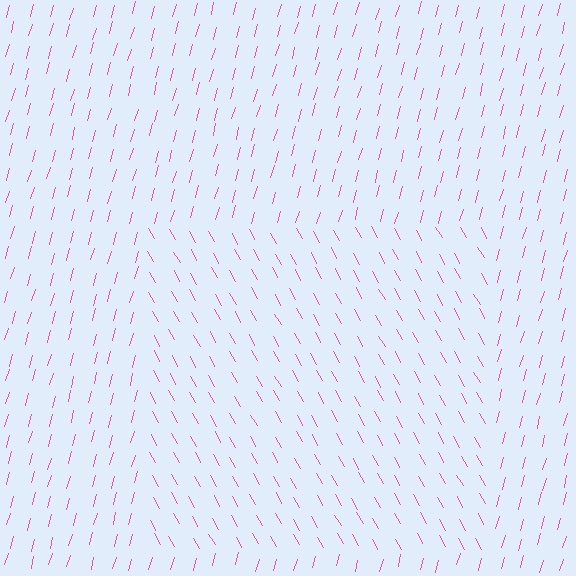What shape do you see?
I see a rectangle.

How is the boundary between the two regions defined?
The boundary is defined purely by a change in line orientation (approximately 45 degrees difference). All lines are the same color and thickness.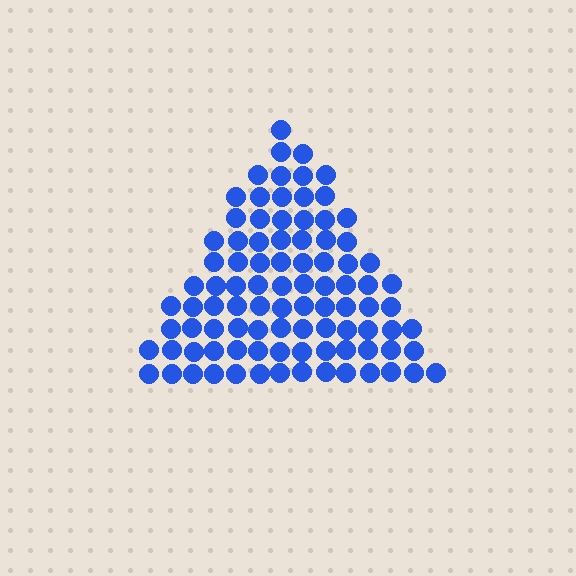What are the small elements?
The small elements are circles.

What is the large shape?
The large shape is a triangle.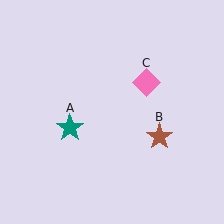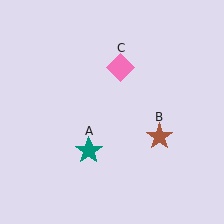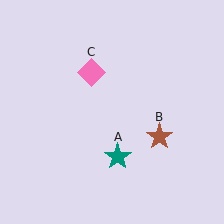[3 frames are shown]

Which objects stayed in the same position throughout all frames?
Brown star (object B) remained stationary.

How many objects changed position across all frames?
2 objects changed position: teal star (object A), pink diamond (object C).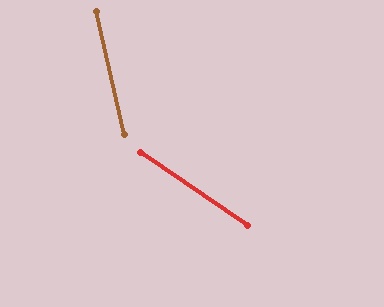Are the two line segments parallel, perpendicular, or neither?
Neither parallel nor perpendicular — they differ by about 43°.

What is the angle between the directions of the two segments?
Approximately 43 degrees.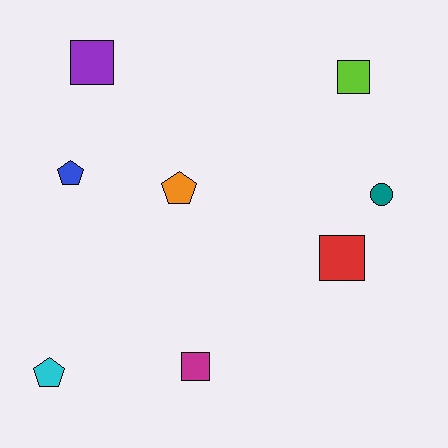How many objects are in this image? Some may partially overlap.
There are 8 objects.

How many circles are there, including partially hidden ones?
There is 1 circle.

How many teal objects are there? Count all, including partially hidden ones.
There is 1 teal object.